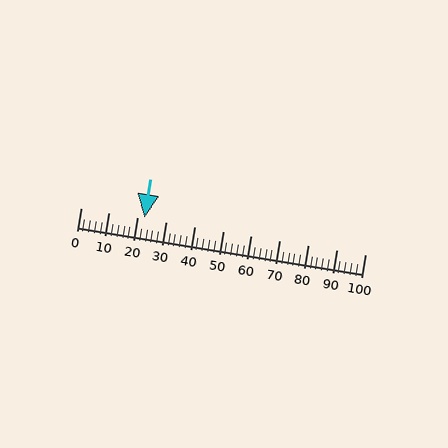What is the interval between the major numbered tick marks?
The major tick marks are spaced 10 units apart.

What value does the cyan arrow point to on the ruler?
The cyan arrow points to approximately 22.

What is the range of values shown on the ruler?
The ruler shows values from 0 to 100.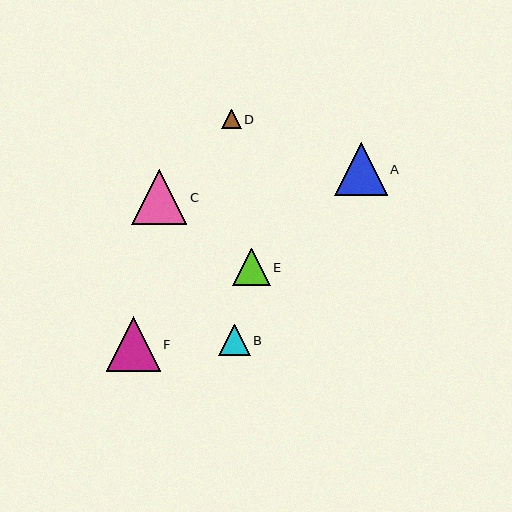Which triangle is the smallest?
Triangle D is the smallest with a size of approximately 19 pixels.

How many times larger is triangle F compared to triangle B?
Triangle F is approximately 1.7 times the size of triangle B.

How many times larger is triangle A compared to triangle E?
Triangle A is approximately 1.4 times the size of triangle E.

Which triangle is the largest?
Triangle C is the largest with a size of approximately 56 pixels.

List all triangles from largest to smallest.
From largest to smallest: C, F, A, E, B, D.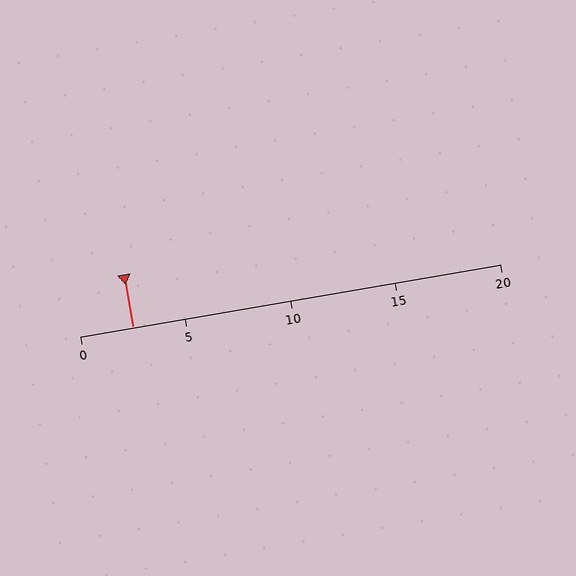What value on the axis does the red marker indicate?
The marker indicates approximately 2.5.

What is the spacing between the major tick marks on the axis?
The major ticks are spaced 5 apart.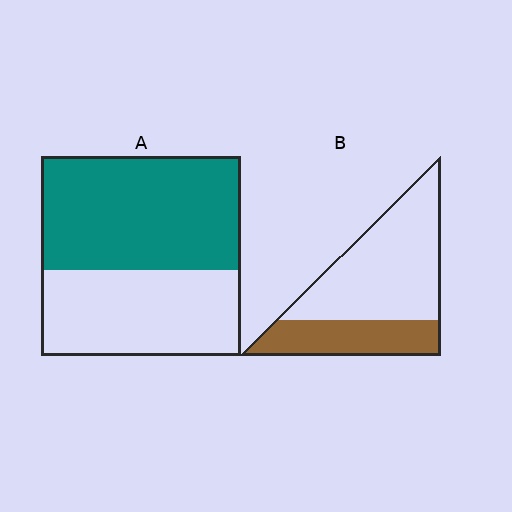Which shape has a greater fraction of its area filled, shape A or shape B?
Shape A.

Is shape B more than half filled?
No.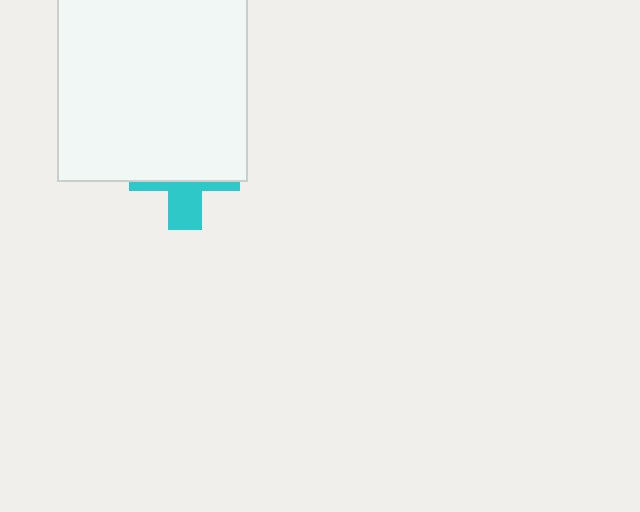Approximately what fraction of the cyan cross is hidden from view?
Roughly 62% of the cyan cross is hidden behind the white square.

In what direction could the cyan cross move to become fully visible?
The cyan cross could move down. That would shift it out from behind the white square entirely.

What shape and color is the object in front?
The object in front is a white square.